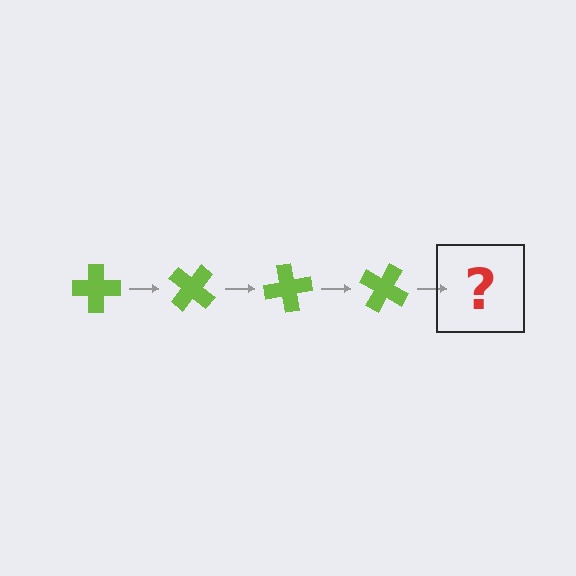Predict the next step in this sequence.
The next step is a lime cross rotated 160 degrees.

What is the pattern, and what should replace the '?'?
The pattern is that the cross rotates 40 degrees each step. The '?' should be a lime cross rotated 160 degrees.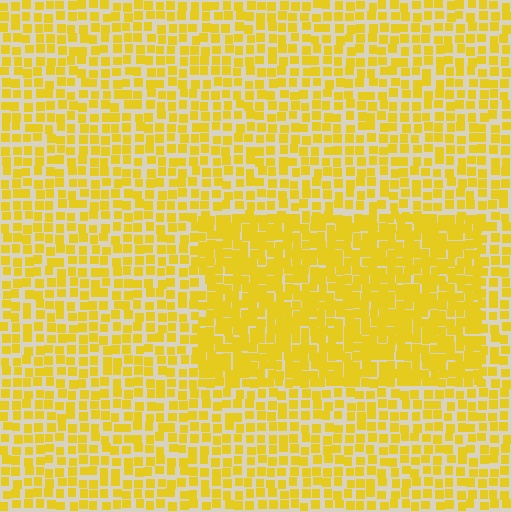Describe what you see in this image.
The image contains small yellow elements arranged at two different densities. A rectangle-shaped region is visible where the elements are more densely packed than the surrounding area.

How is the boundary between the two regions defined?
The boundary is defined by a change in element density (approximately 1.7x ratio). All elements are the same color, size, and shape.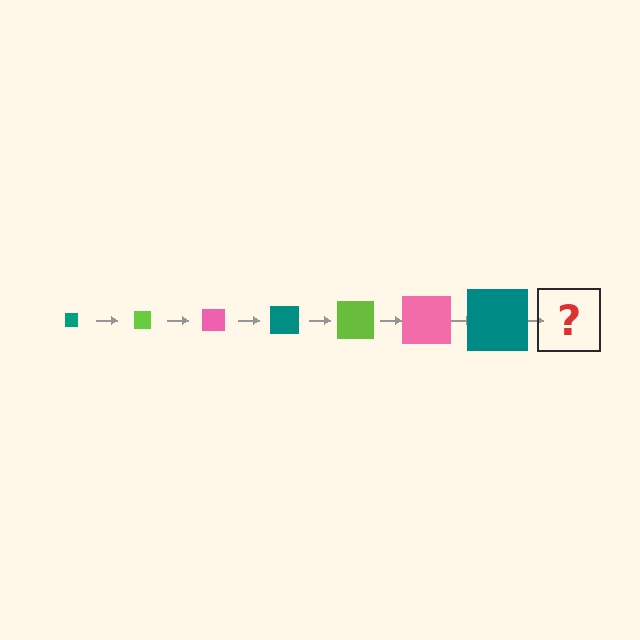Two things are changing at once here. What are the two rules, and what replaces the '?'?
The two rules are that the square grows larger each step and the color cycles through teal, lime, and pink. The '?' should be a lime square, larger than the previous one.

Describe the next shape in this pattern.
It should be a lime square, larger than the previous one.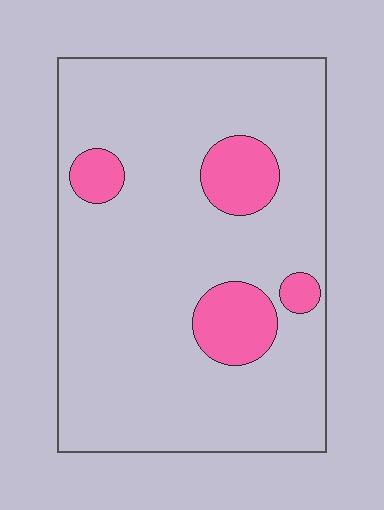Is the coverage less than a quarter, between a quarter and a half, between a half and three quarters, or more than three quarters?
Less than a quarter.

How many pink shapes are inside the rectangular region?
4.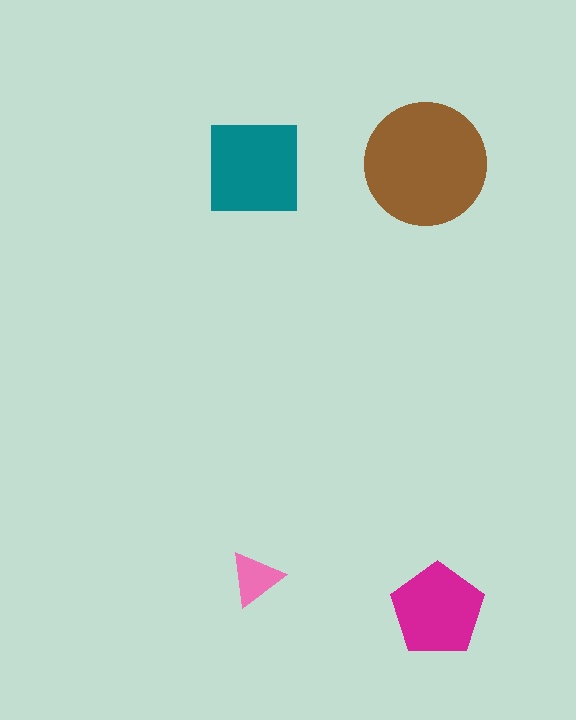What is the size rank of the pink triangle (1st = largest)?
4th.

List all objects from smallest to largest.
The pink triangle, the magenta pentagon, the teal square, the brown circle.